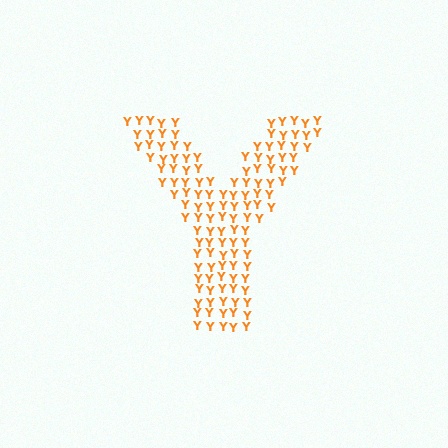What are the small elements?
The small elements are letter Y's.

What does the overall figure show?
The overall figure shows the letter Y.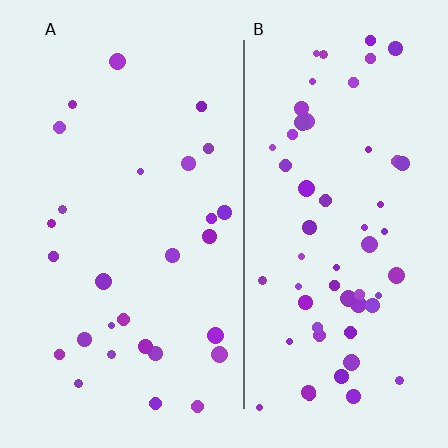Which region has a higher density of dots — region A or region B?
B (the right).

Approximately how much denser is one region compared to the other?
Approximately 2.1× — region B over region A.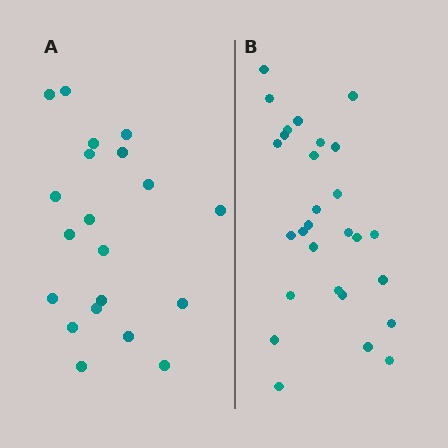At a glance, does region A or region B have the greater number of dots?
Region B (the right region) has more dots.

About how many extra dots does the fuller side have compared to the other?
Region B has roughly 8 or so more dots than region A.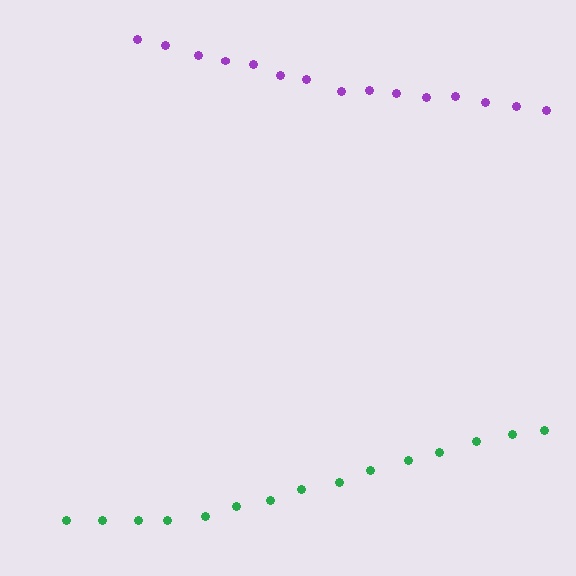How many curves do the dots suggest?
There are 2 distinct paths.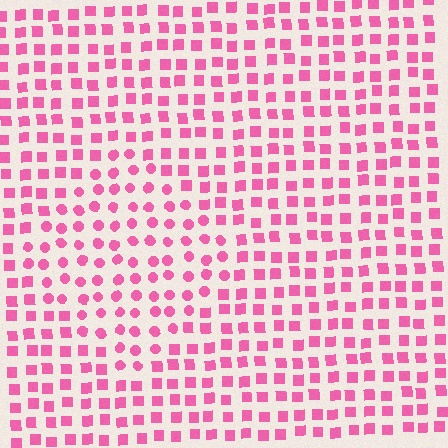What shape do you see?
I see a diamond.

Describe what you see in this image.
The image is filled with small pink elements arranged in a uniform grid. A diamond-shaped region contains circles, while the surrounding area contains squares. The boundary is defined purely by the change in element shape.